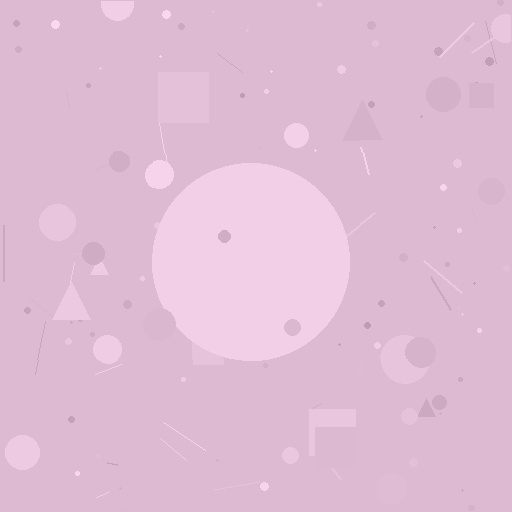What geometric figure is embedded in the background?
A circle is embedded in the background.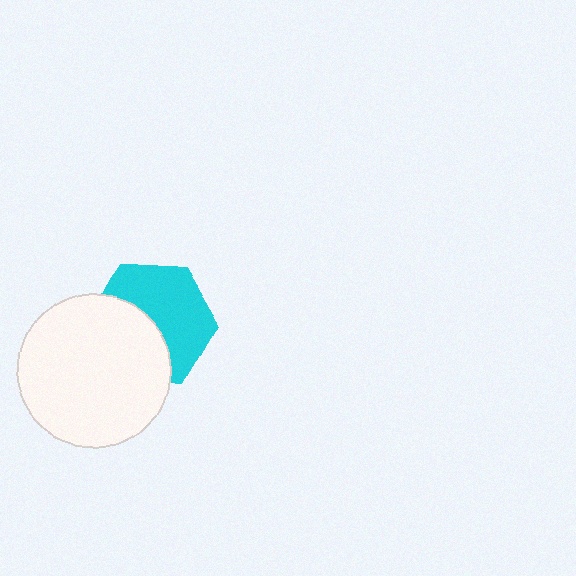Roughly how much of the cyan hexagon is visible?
About half of it is visible (roughly 56%).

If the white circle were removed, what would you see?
You would see the complete cyan hexagon.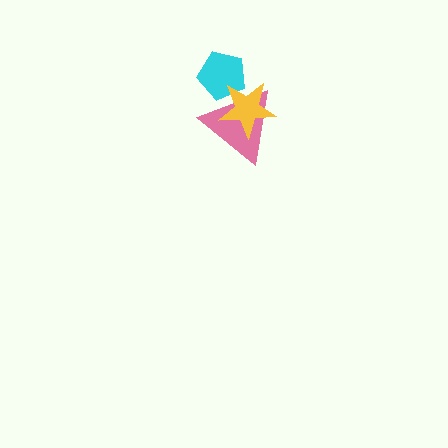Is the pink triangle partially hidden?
Yes, it is partially covered by another shape.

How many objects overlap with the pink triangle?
2 objects overlap with the pink triangle.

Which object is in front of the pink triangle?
The yellow star is in front of the pink triangle.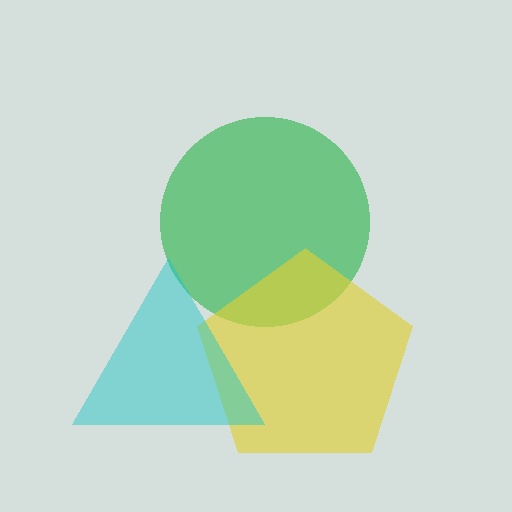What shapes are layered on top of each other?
The layered shapes are: a green circle, a yellow pentagon, a cyan triangle.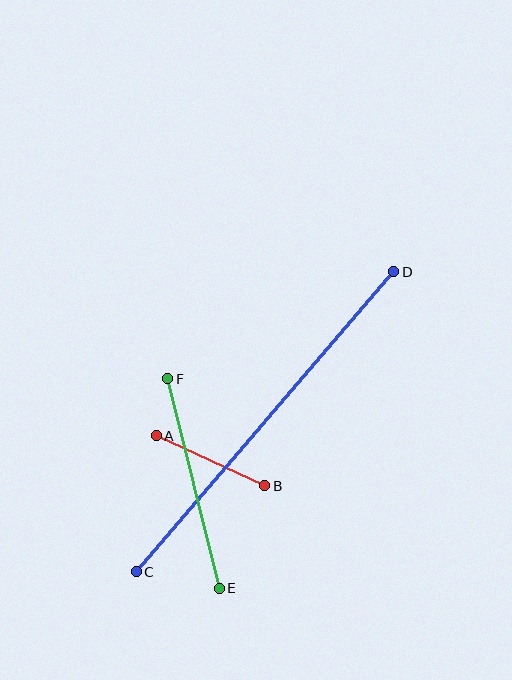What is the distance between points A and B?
The distance is approximately 119 pixels.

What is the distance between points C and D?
The distance is approximately 396 pixels.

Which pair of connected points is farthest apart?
Points C and D are farthest apart.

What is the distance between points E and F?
The distance is approximately 216 pixels.